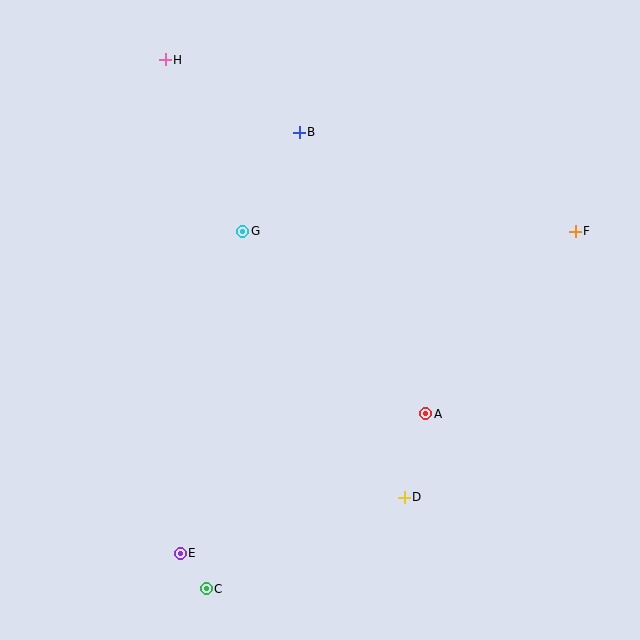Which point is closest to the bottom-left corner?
Point E is closest to the bottom-left corner.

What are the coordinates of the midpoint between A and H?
The midpoint between A and H is at (296, 237).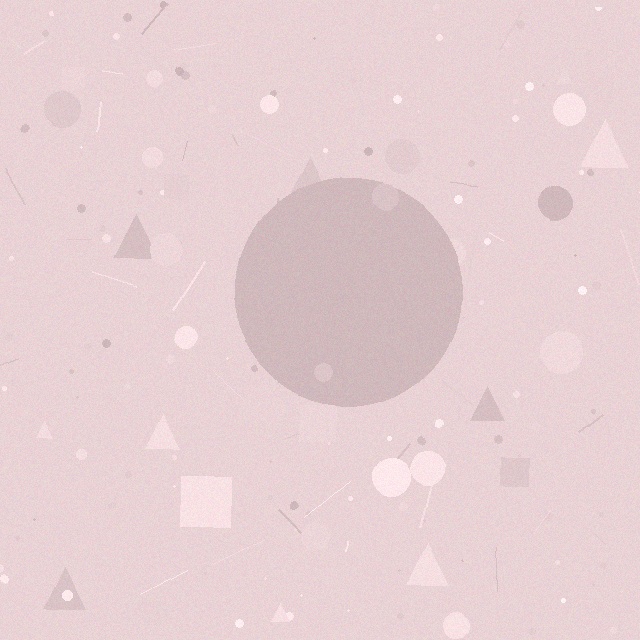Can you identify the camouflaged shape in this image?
The camouflaged shape is a circle.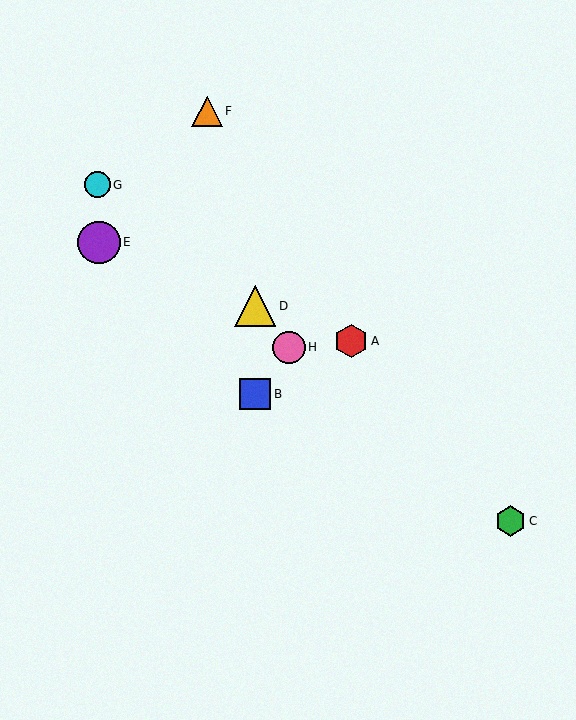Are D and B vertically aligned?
Yes, both are at x≈255.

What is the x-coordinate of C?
Object C is at x≈511.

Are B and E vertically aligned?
No, B is at x≈255 and E is at x≈99.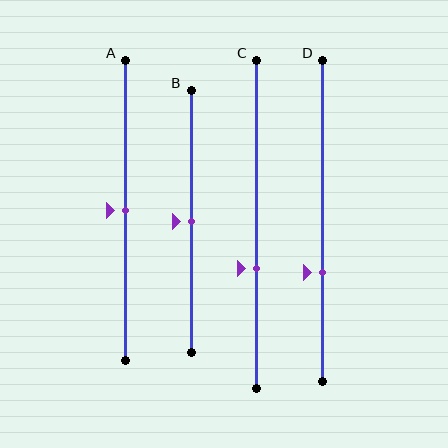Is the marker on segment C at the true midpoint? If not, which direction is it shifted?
No, the marker on segment C is shifted downward by about 13% of the segment length.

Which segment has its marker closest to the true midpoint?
Segment A has its marker closest to the true midpoint.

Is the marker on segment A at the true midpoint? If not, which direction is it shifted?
Yes, the marker on segment A is at the true midpoint.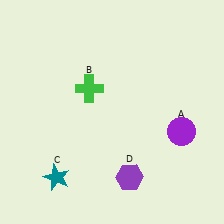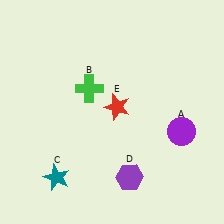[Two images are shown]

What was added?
A red star (E) was added in Image 2.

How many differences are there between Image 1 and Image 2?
There is 1 difference between the two images.